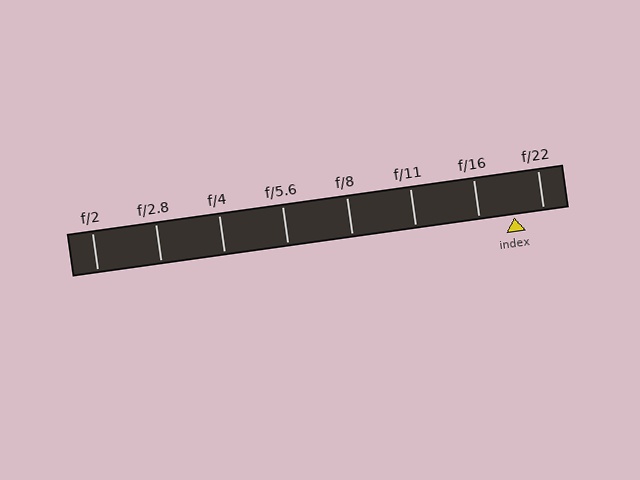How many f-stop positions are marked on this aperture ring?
There are 8 f-stop positions marked.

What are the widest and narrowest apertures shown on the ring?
The widest aperture shown is f/2 and the narrowest is f/22.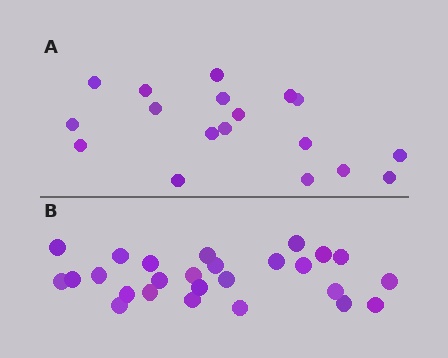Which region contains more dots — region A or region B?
Region B (the bottom region) has more dots.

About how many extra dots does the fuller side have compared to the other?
Region B has roughly 8 or so more dots than region A.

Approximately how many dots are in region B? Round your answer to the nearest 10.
About 30 dots. (The exact count is 26, which rounds to 30.)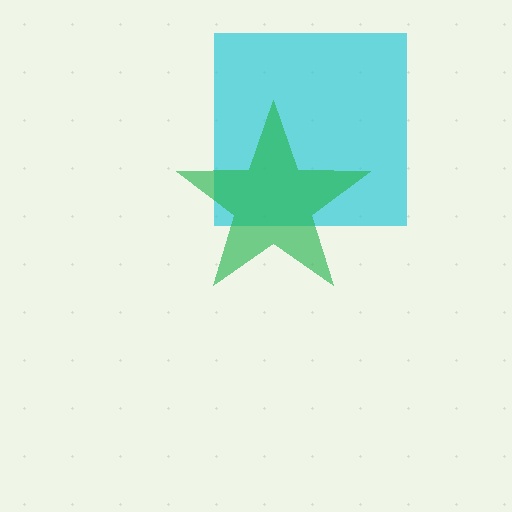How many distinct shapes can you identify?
There are 2 distinct shapes: a cyan square, a green star.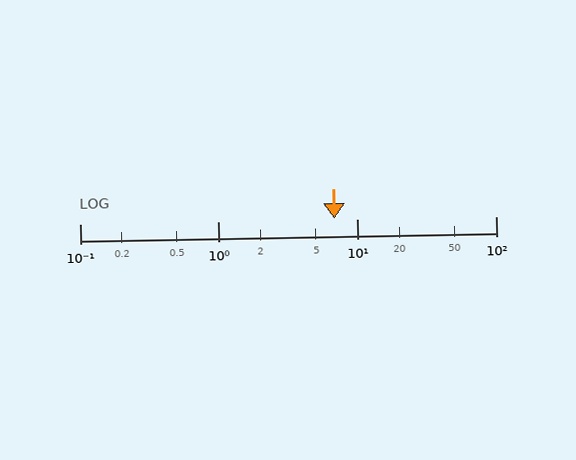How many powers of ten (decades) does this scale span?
The scale spans 3 decades, from 0.1 to 100.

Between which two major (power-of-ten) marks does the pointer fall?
The pointer is between 1 and 10.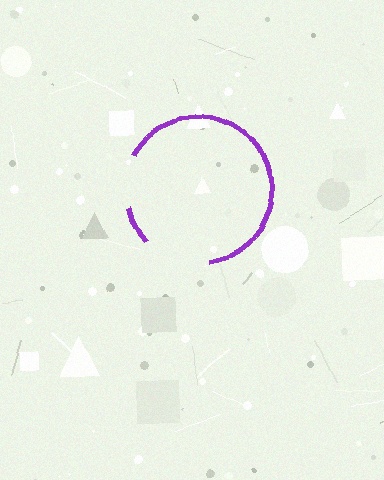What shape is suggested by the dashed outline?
The dashed outline suggests a circle.